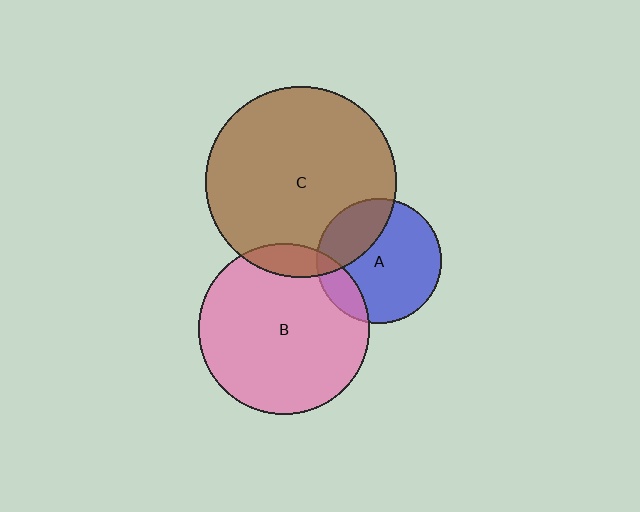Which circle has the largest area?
Circle C (brown).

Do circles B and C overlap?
Yes.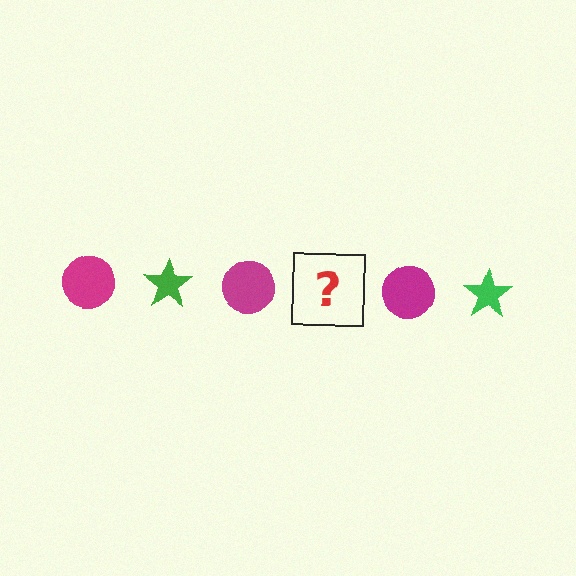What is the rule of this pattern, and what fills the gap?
The rule is that the pattern alternates between magenta circle and green star. The gap should be filled with a green star.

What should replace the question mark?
The question mark should be replaced with a green star.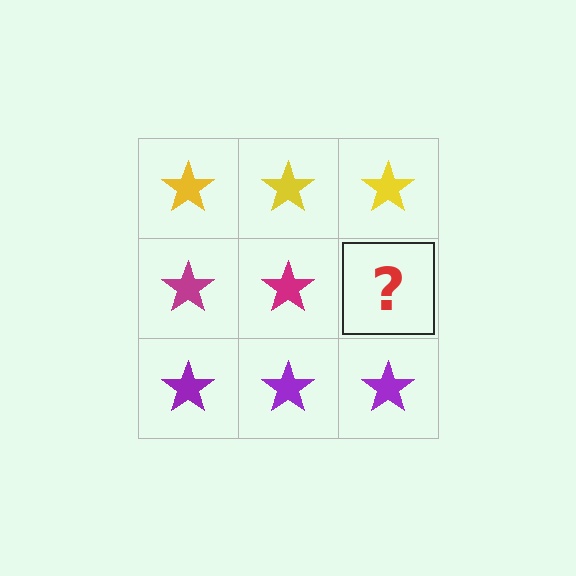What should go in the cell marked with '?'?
The missing cell should contain a magenta star.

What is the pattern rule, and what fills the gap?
The rule is that each row has a consistent color. The gap should be filled with a magenta star.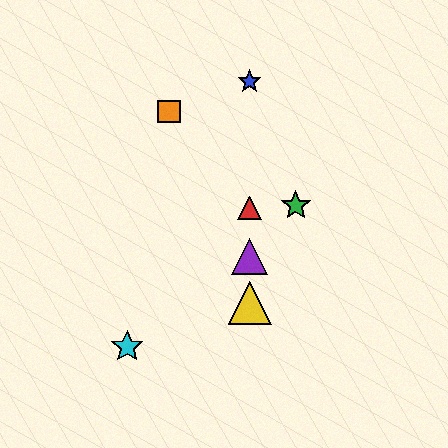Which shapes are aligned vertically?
The red triangle, the blue star, the yellow triangle, the purple triangle are aligned vertically.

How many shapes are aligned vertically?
4 shapes (the red triangle, the blue star, the yellow triangle, the purple triangle) are aligned vertically.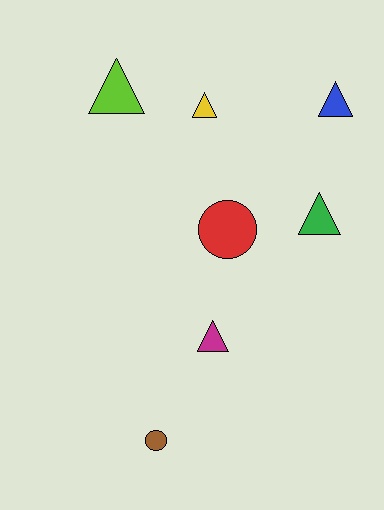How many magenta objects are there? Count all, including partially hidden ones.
There is 1 magenta object.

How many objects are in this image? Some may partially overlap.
There are 7 objects.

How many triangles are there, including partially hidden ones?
There are 5 triangles.